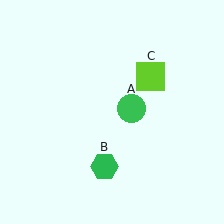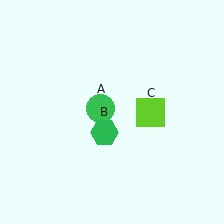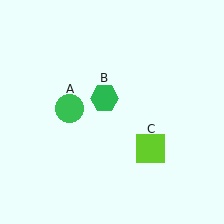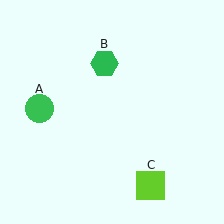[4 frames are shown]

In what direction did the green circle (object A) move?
The green circle (object A) moved left.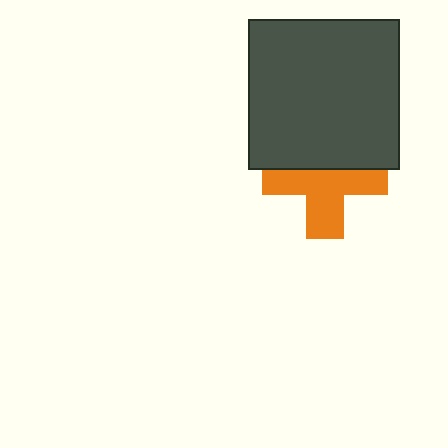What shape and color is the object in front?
The object in front is a dark gray square.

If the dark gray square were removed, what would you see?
You would see the complete orange cross.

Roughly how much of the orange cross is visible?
About half of it is visible (roughly 60%).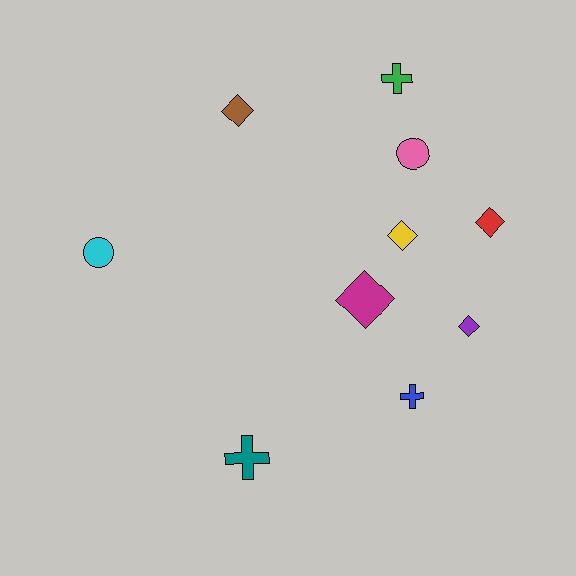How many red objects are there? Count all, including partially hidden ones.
There is 1 red object.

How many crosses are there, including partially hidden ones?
There are 3 crosses.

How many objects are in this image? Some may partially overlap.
There are 10 objects.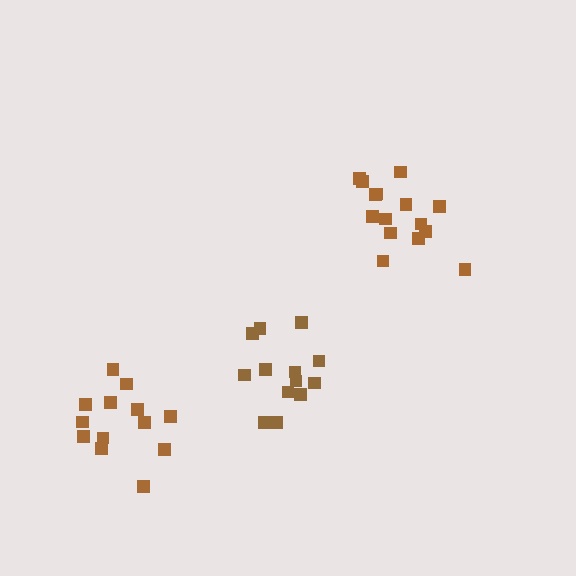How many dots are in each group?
Group 1: 15 dots, Group 2: 13 dots, Group 3: 13 dots (41 total).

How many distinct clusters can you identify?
There are 3 distinct clusters.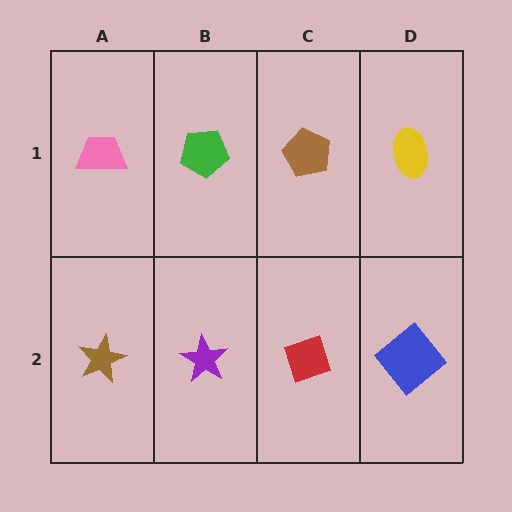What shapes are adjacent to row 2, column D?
A yellow ellipse (row 1, column D), a red diamond (row 2, column C).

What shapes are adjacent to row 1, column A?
A brown star (row 2, column A), a green pentagon (row 1, column B).